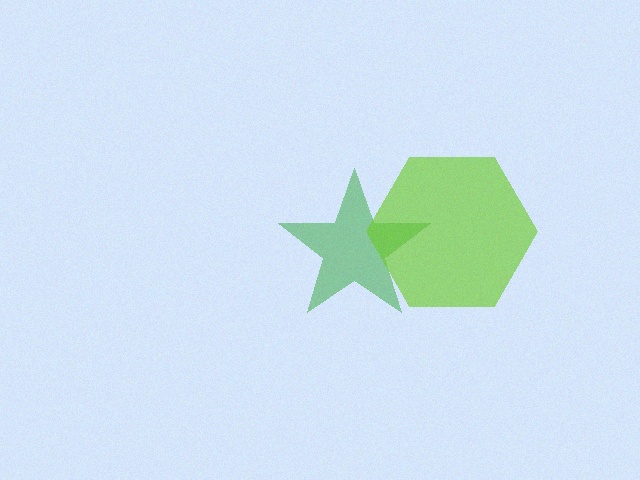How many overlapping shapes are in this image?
There are 2 overlapping shapes in the image.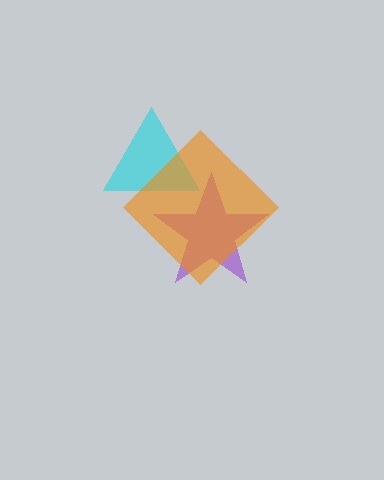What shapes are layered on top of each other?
The layered shapes are: a purple star, a cyan triangle, an orange diamond.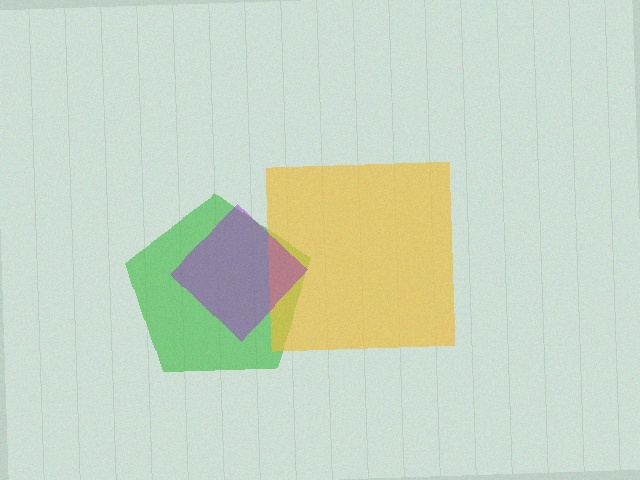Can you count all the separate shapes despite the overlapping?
Yes, there are 3 separate shapes.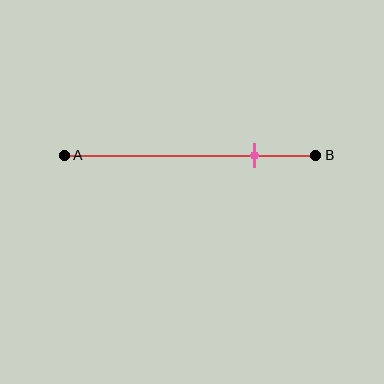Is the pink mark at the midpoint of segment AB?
No, the mark is at about 75% from A, not at the 50% midpoint.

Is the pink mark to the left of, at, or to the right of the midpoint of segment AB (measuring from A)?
The pink mark is to the right of the midpoint of segment AB.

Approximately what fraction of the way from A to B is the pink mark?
The pink mark is approximately 75% of the way from A to B.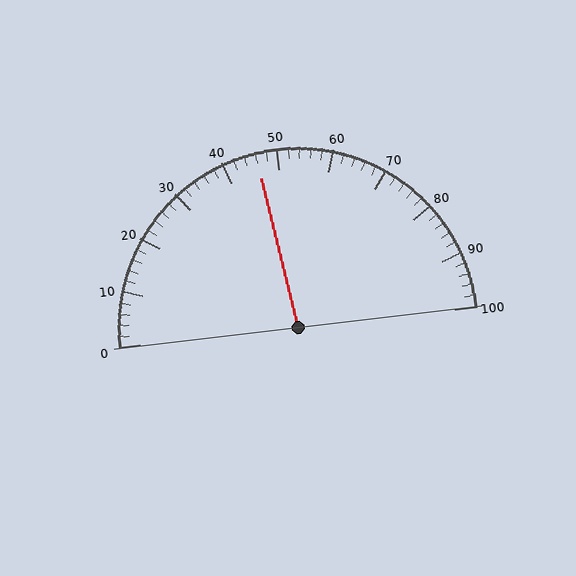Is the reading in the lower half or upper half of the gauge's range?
The reading is in the lower half of the range (0 to 100).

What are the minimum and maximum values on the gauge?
The gauge ranges from 0 to 100.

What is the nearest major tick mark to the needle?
The nearest major tick mark is 50.